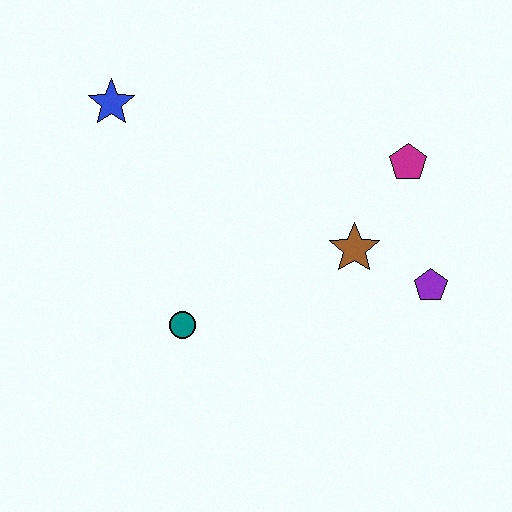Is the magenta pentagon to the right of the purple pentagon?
No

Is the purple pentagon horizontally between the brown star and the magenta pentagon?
No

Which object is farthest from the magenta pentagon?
The blue star is farthest from the magenta pentagon.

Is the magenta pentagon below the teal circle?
No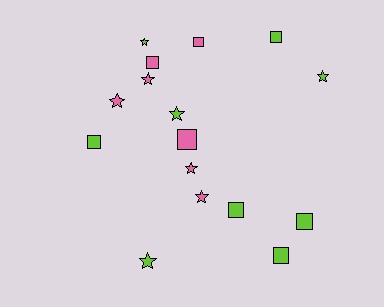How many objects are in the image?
There are 16 objects.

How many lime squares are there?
There are 5 lime squares.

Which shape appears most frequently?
Square, with 8 objects.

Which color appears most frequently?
Lime, with 9 objects.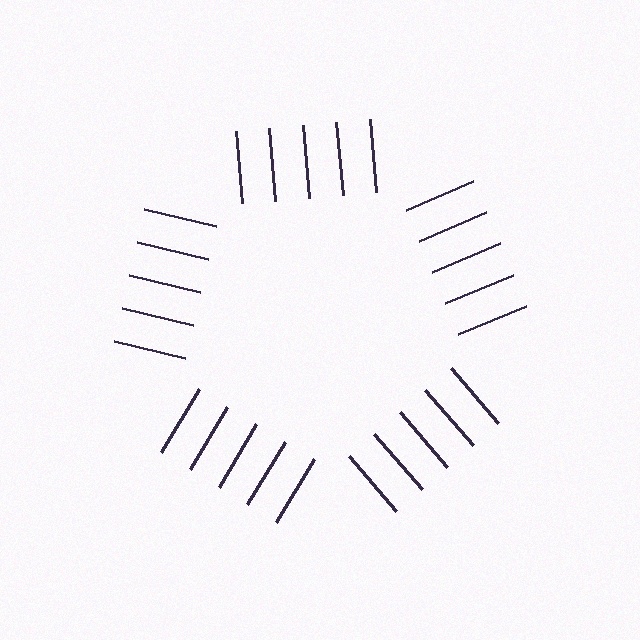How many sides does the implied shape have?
5 sides — the line-ends trace a pentagon.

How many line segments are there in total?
25 — 5 along each of the 5 edges.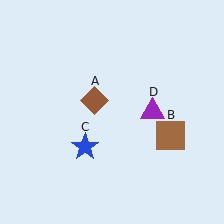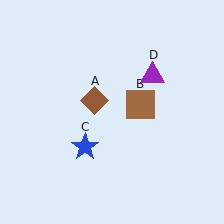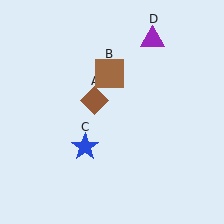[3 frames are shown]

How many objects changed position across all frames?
2 objects changed position: brown square (object B), purple triangle (object D).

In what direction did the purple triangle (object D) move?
The purple triangle (object D) moved up.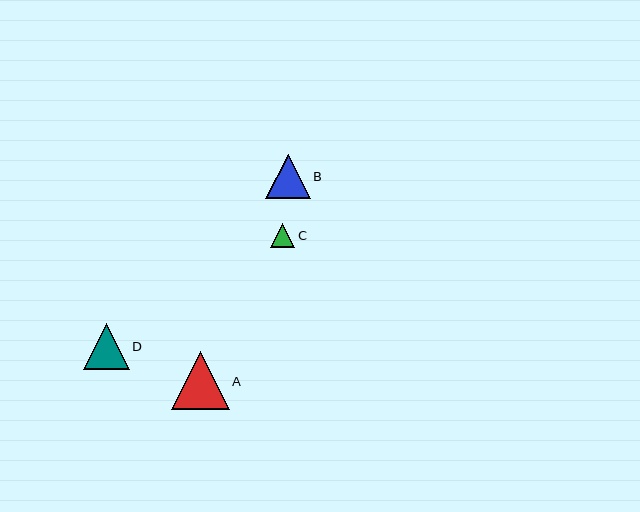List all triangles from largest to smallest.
From largest to smallest: A, D, B, C.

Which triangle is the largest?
Triangle A is the largest with a size of approximately 58 pixels.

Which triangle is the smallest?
Triangle C is the smallest with a size of approximately 24 pixels.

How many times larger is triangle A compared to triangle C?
Triangle A is approximately 2.4 times the size of triangle C.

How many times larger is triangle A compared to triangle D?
Triangle A is approximately 1.3 times the size of triangle D.